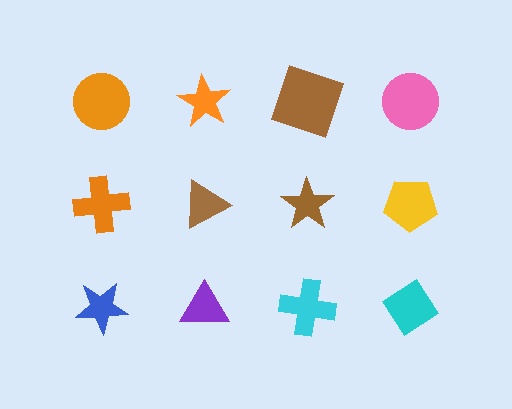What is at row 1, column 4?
A pink circle.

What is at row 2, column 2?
A brown triangle.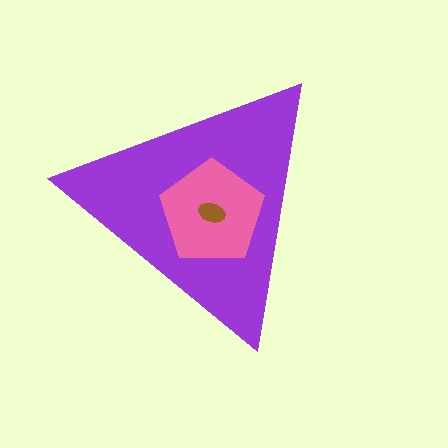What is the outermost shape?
The purple triangle.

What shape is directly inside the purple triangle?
The pink pentagon.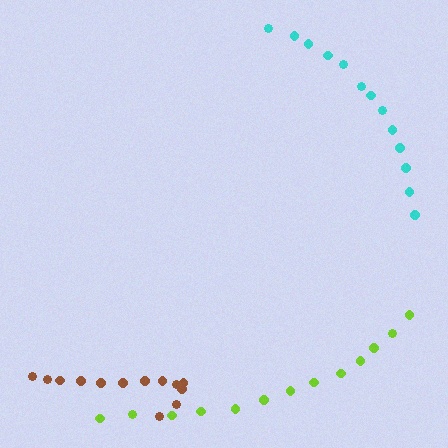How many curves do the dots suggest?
There are 3 distinct paths.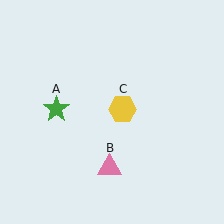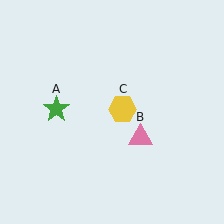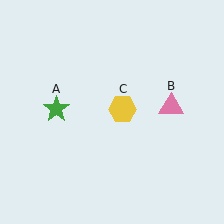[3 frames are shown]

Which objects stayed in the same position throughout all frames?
Green star (object A) and yellow hexagon (object C) remained stationary.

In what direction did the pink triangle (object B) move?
The pink triangle (object B) moved up and to the right.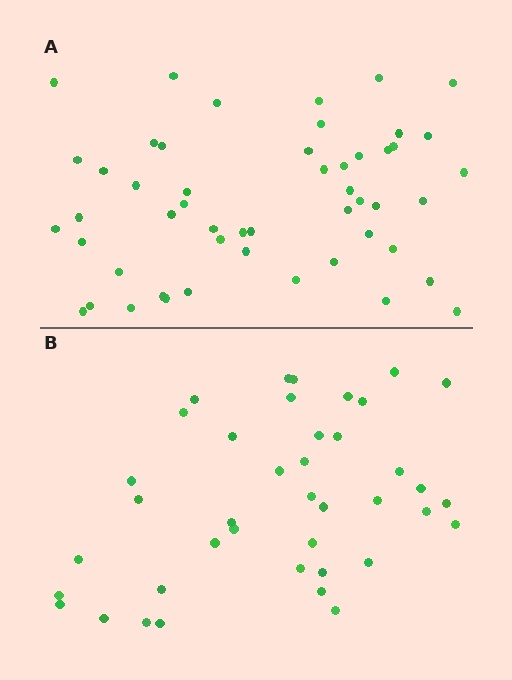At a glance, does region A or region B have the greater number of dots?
Region A (the top region) has more dots.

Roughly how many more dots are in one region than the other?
Region A has roughly 12 or so more dots than region B.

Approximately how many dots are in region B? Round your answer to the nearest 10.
About 40 dots.